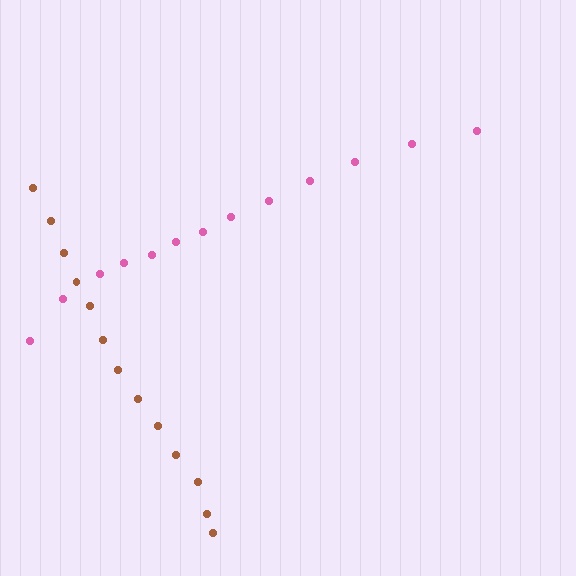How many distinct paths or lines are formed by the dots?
There are 2 distinct paths.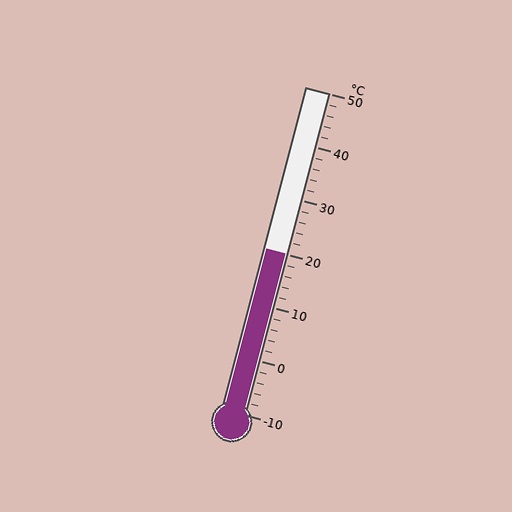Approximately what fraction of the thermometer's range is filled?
The thermometer is filled to approximately 50% of its range.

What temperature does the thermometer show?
The thermometer shows approximately 20°C.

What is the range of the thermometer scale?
The thermometer scale ranges from -10°C to 50°C.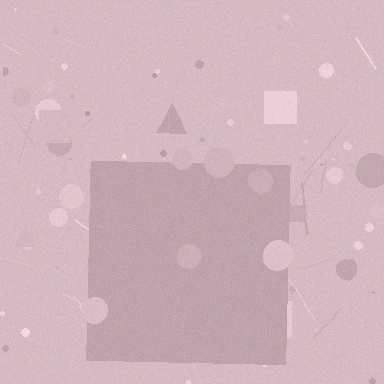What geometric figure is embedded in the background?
A square is embedded in the background.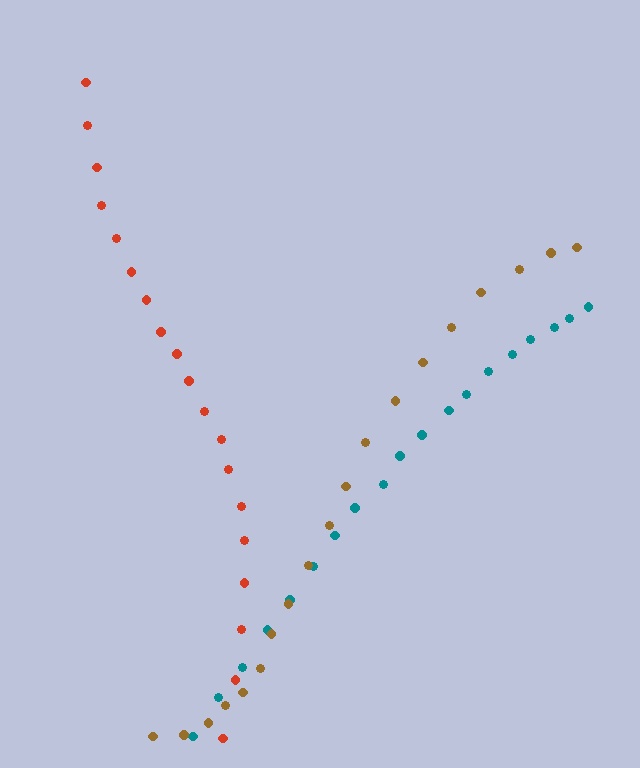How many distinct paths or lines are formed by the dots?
There are 3 distinct paths.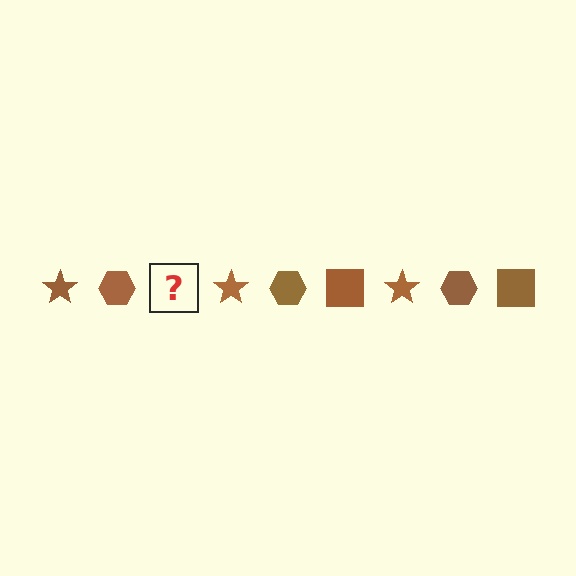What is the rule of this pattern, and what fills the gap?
The rule is that the pattern cycles through star, hexagon, square shapes in brown. The gap should be filled with a brown square.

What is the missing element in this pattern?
The missing element is a brown square.